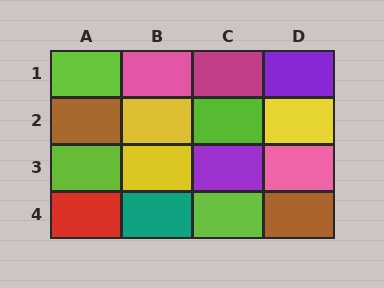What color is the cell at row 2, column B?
Yellow.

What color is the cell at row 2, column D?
Yellow.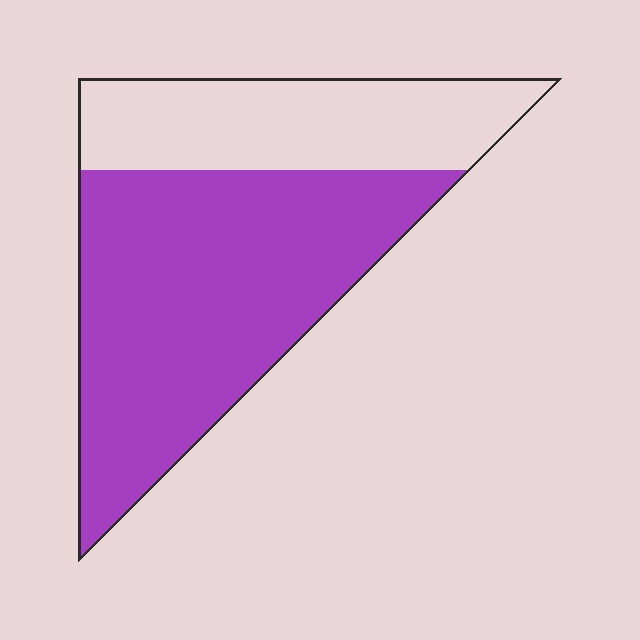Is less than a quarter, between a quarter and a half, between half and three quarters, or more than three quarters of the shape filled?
Between half and three quarters.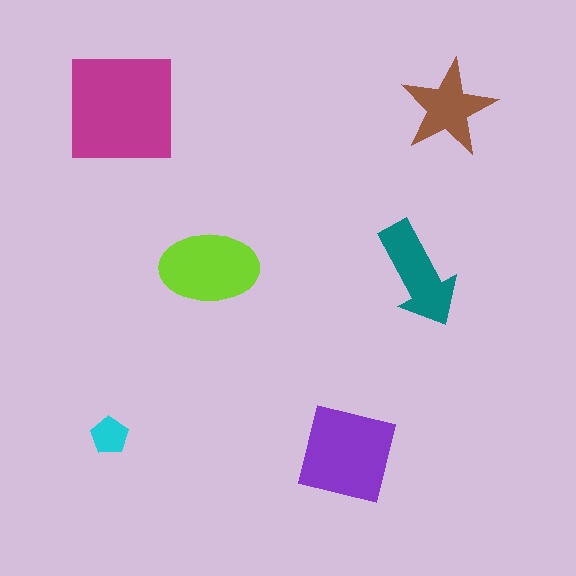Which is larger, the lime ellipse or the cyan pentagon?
The lime ellipse.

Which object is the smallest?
The cyan pentagon.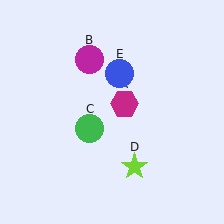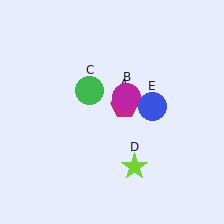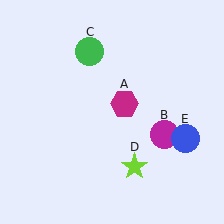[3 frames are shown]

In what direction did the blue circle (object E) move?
The blue circle (object E) moved down and to the right.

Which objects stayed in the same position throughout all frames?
Magenta hexagon (object A) and lime star (object D) remained stationary.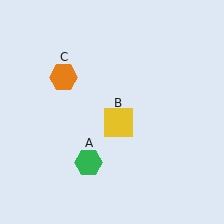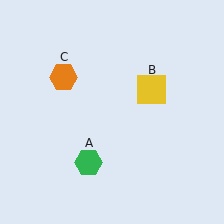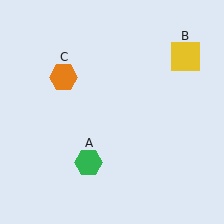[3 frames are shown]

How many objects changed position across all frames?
1 object changed position: yellow square (object B).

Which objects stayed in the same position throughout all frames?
Green hexagon (object A) and orange hexagon (object C) remained stationary.